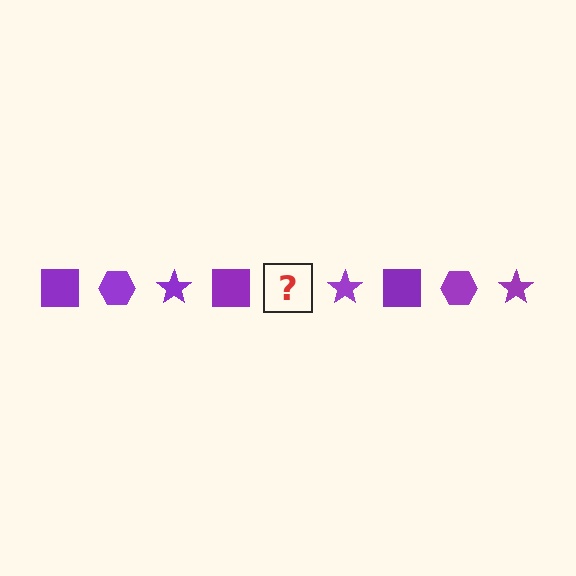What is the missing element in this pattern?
The missing element is a purple hexagon.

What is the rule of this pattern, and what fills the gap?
The rule is that the pattern cycles through square, hexagon, star shapes in purple. The gap should be filled with a purple hexagon.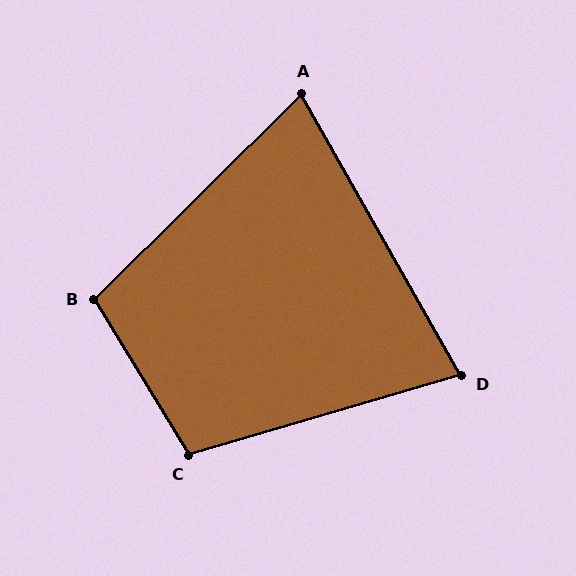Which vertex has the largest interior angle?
C, at approximately 105 degrees.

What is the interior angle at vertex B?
Approximately 103 degrees (obtuse).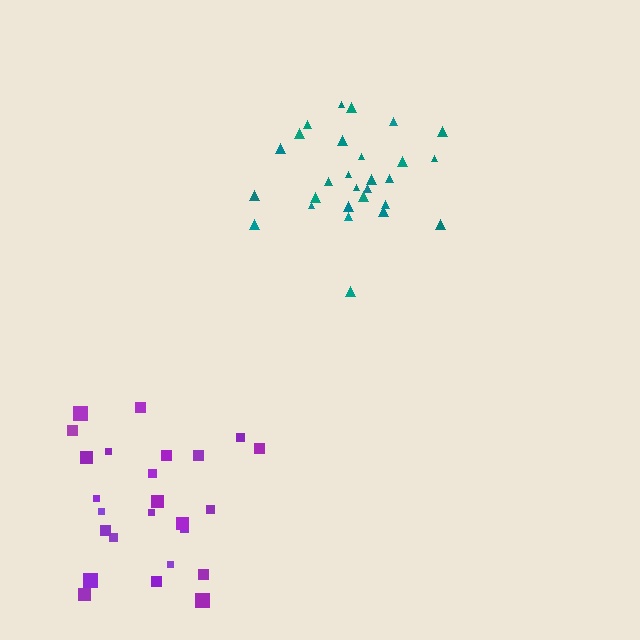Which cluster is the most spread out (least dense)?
Purple.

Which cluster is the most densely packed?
Teal.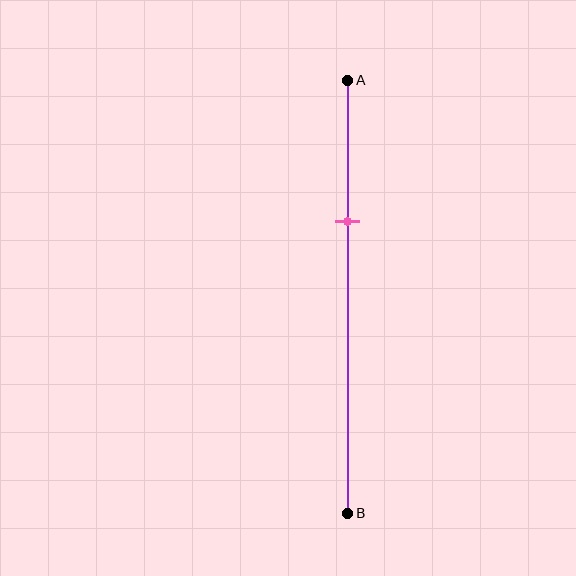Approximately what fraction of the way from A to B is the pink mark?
The pink mark is approximately 35% of the way from A to B.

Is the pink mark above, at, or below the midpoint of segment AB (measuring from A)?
The pink mark is above the midpoint of segment AB.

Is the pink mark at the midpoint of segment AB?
No, the mark is at about 35% from A, not at the 50% midpoint.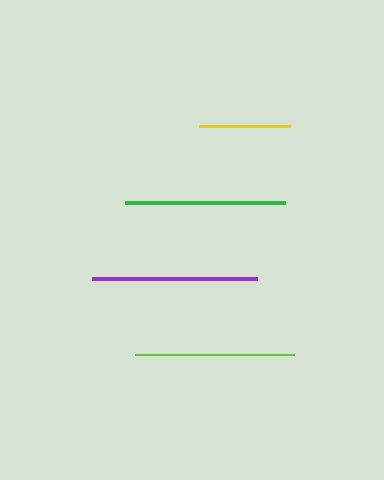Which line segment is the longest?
The purple line is the longest at approximately 165 pixels.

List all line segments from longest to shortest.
From longest to shortest: purple, green, lime, yellow.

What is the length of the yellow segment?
The yellow segment is approximately 91 pixels long.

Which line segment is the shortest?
The yellow line is the shortest at approximately 91 pixels.